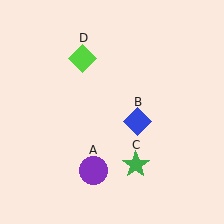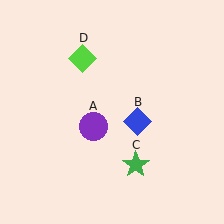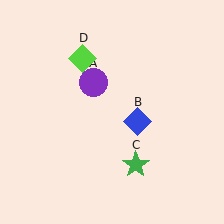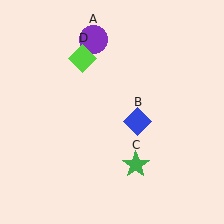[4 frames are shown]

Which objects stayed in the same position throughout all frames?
Blue diamond (object B) and green star (object C) and lime diamond (object D) remained stationary.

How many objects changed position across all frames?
1 object changed position: purple circle (object A).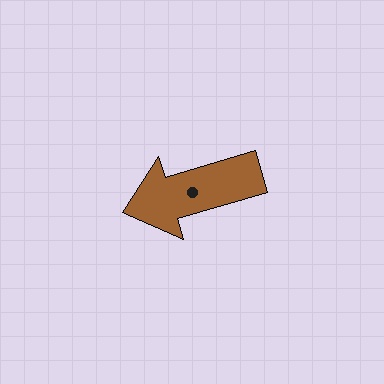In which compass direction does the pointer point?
West.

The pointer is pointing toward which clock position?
Roughly 8 o'clock.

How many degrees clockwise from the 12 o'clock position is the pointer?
Approximately 254 degrees.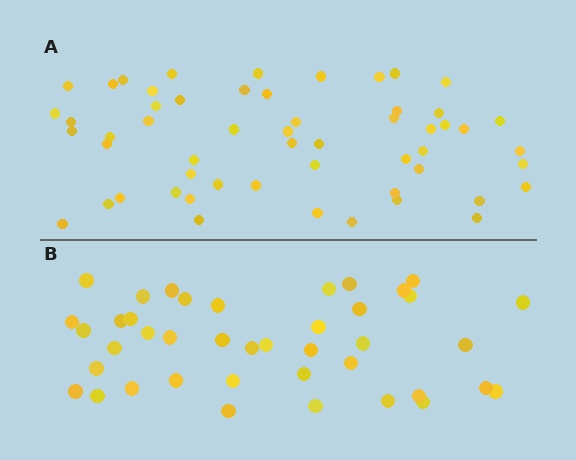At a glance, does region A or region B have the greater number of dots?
Region A (the top region) has more dots.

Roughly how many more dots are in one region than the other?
Region A has approximately 15 more dots than region B.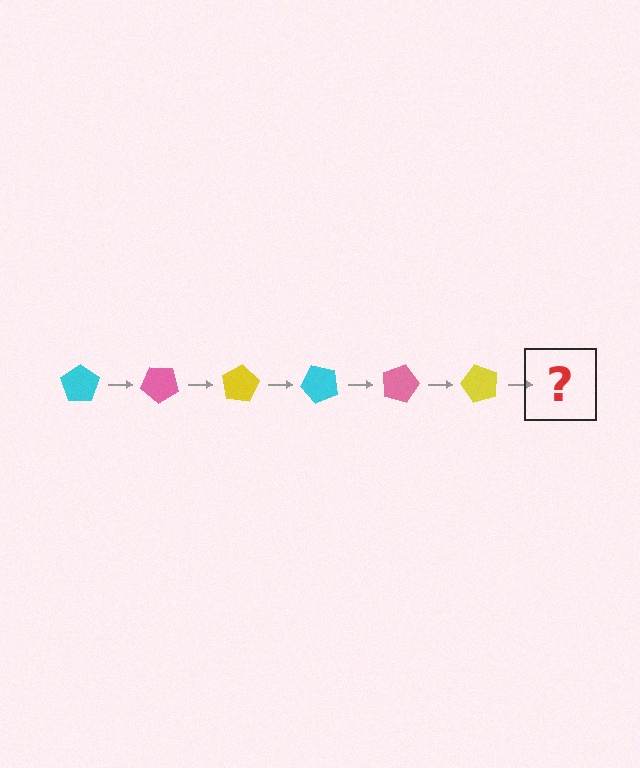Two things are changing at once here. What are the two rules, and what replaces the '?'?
The two rules are that it rotates 40 degrees each step and the color cycles through cyan, pink, and yellow. The '?' should be a cyan pentagon, rotated 240 degrees from the start.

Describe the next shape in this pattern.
It should be a cyan pentagon, rotated 240 degrees from the start.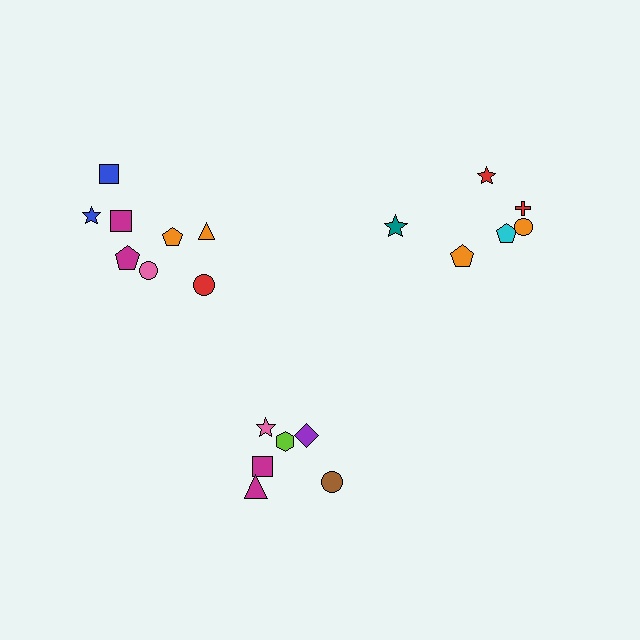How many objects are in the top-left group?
There are 8 objects.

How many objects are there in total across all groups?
There are 20 objects.